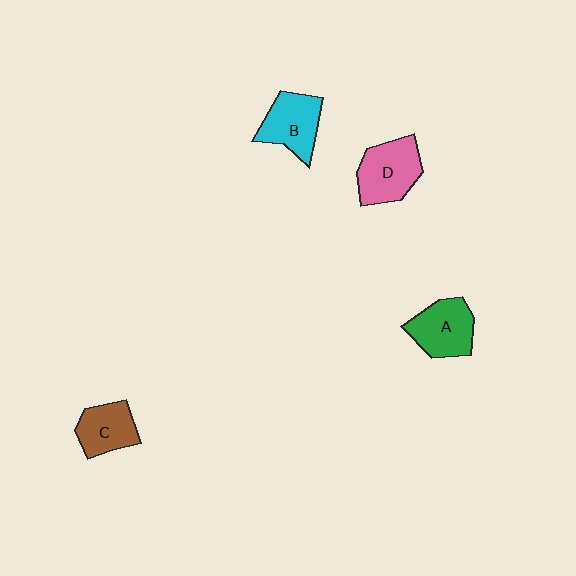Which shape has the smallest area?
Shape C (brown).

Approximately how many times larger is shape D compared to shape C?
Approximately 1.3 times.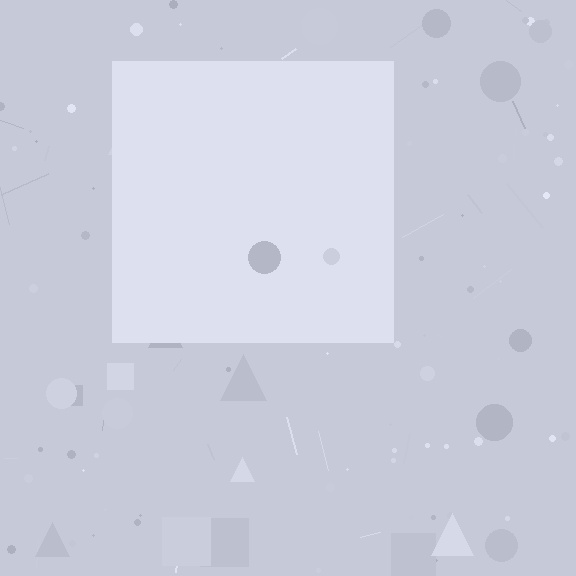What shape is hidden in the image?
A square is hidden in the image.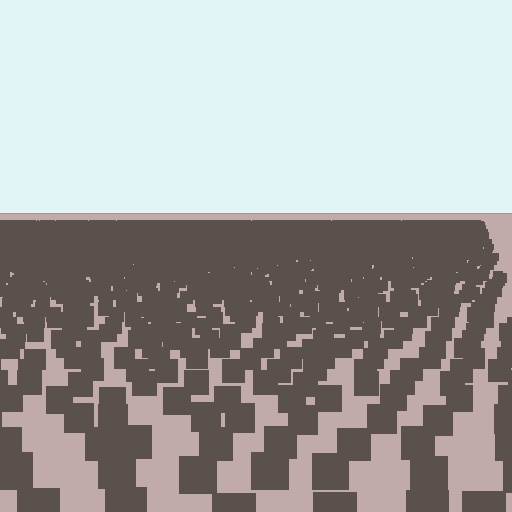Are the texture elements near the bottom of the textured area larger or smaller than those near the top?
Larger. Near the bottom, elements are closer to the viewer and appear at a bigger on-screen size.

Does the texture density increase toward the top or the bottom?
Density increases toward the top.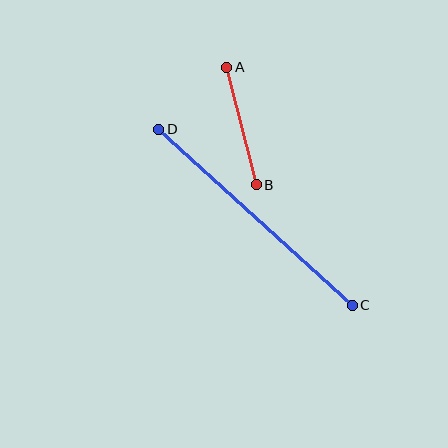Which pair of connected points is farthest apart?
Points C and D are farthest apart.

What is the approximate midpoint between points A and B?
The midpoint is at approximately (242, 126) pixels.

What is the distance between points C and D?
The distance is approximately 262 pixels.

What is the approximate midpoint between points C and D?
The midpoint is at approximately (256, 217) pixels.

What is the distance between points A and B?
The distance is approximately 121 pixels.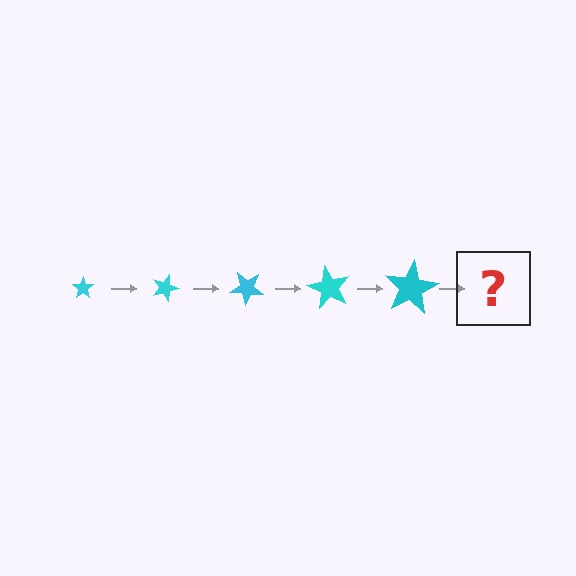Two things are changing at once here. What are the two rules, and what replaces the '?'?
The two rules are that the star grows larger each step and it rotates 20 degrees each step. The '?' should be a star, larger than the previous one and rotated 100 degrees from the start.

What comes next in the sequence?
The next element should be a star, larger than the previous one and rotated 100 degrees from the start.